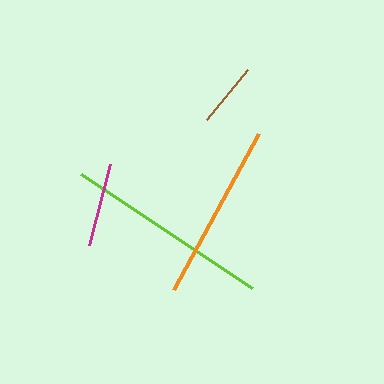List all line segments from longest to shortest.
From longest to shortest: lime, orange, magenta, brown.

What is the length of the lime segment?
The lime segment is approximately 205 pixels long.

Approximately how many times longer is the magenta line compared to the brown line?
The magenta line is approximately 1.3 times the length of the brown line.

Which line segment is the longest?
The lime line is the longest at approximately 205 pixels.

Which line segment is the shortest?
The brown line is the shortest at approximately 65 pixels.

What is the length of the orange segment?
The orange segment is approximately 178 pixels long.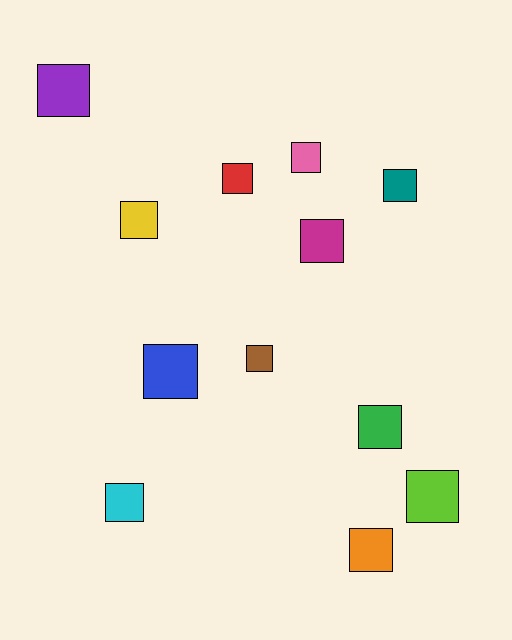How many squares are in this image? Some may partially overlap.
There are 12 squares.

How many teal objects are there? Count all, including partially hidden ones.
There is 1 teal object.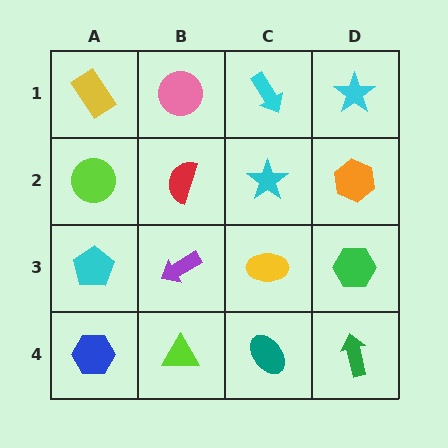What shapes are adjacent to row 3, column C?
A cyan star (row 2, column C), a teal ellipse (row 4, column C), a purple arrow (row 3, column B), a green hexagon (row 3, column D).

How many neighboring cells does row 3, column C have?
4.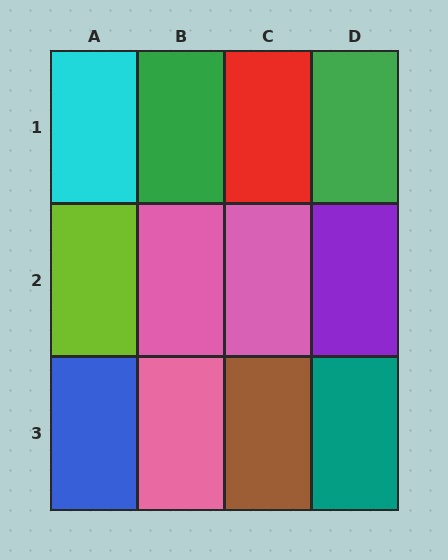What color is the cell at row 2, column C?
Pink.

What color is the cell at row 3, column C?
Brown.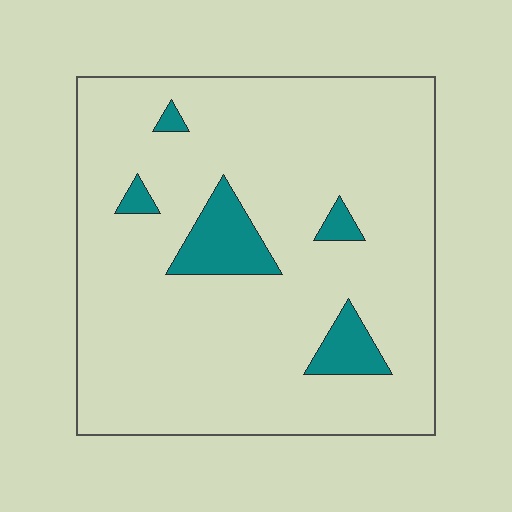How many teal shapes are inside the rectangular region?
5.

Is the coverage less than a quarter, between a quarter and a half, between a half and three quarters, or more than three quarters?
Less than a quarter.